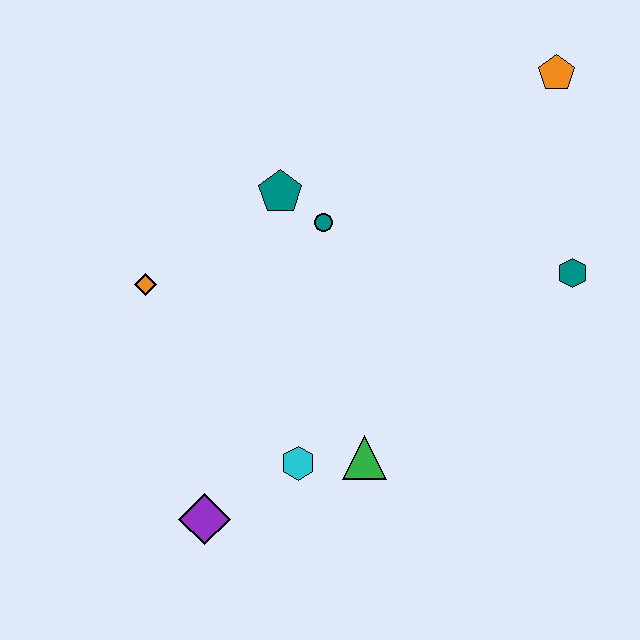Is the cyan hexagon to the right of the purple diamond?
Yes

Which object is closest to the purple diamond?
The cyan hexagon is closest to the purple diamond.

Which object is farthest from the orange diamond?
The orange pentagon is farthest from the orange diamond.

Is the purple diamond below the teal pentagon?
Yes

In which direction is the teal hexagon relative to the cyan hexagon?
The teal hexagon is to the right of the cyan hexagon.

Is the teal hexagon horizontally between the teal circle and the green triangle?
No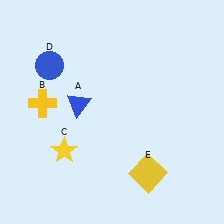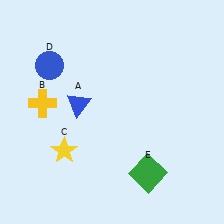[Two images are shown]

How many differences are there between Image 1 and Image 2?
There is 1 difference between the two images.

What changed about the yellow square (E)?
In Image 1, E is yellow. In Image 2, it changed to green.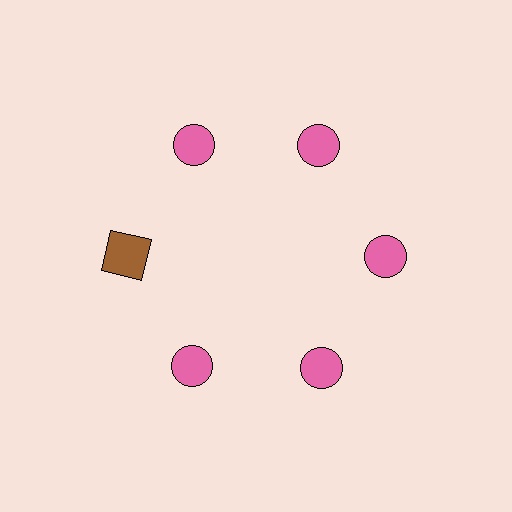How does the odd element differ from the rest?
It differs in both color (brown instead of pink) and shape (square instead of circle).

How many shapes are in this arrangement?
There are 6 shapes arranged in a ring pattern.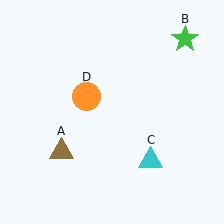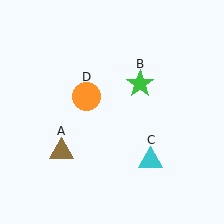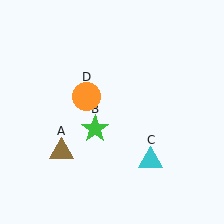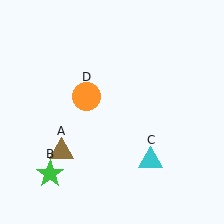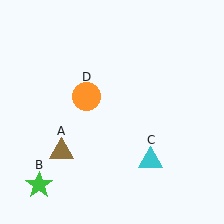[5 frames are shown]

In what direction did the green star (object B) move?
The green star (object B) moved down and to the left.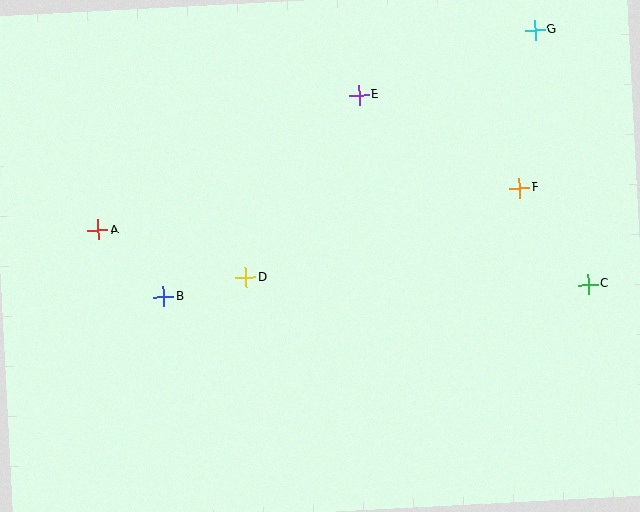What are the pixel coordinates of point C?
Point C is at (588, 285).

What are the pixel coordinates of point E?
Point E is at (359, 95).